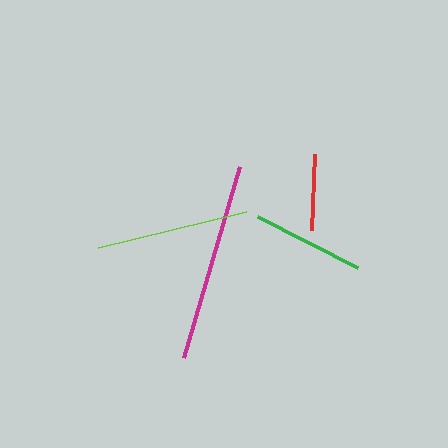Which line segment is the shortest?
The red line is the shortest at approximately 77 pixels.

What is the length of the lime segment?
The lime segment is approximately 153 pixels long.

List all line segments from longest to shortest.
From longest to shortest: magenta, lime, green, red.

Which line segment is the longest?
The magenta line is the longest at approximately 199 pixels.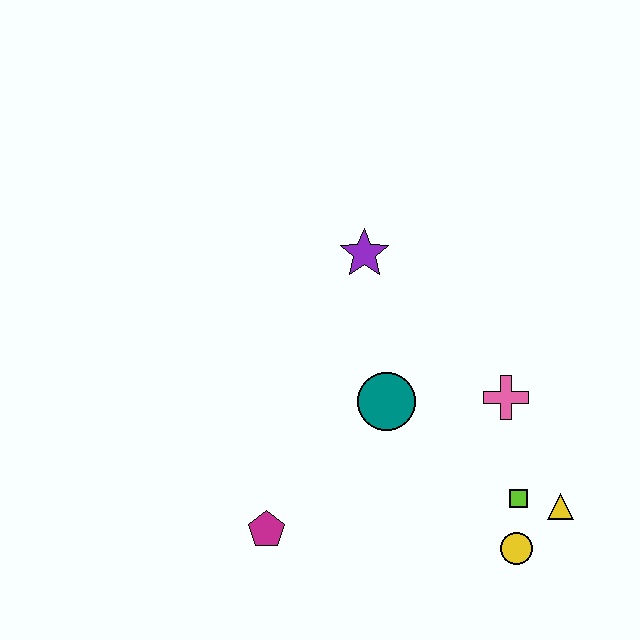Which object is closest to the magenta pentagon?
The teal circle is closest to the magenta pentagon.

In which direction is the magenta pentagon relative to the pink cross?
The magenta pentagon is to the left of the pink cross.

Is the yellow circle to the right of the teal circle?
Yes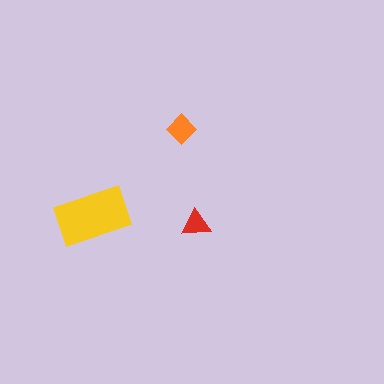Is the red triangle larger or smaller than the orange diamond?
Smaller.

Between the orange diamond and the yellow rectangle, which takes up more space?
The yellow rectangle.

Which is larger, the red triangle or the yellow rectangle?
The yellow rectangle.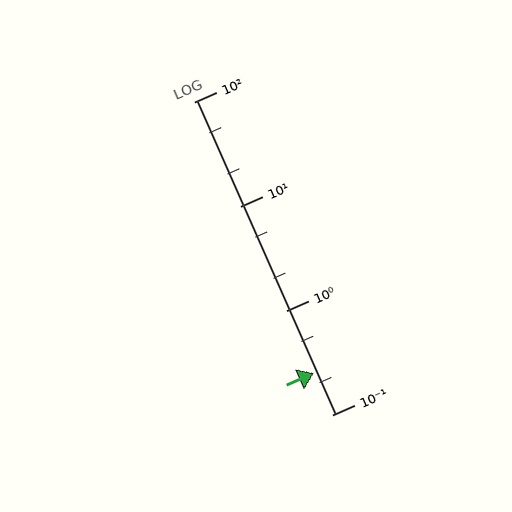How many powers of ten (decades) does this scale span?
The scale spans 3 decades, from 0.1 to 100.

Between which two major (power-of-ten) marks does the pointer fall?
The pointer is between 0.1 and 1.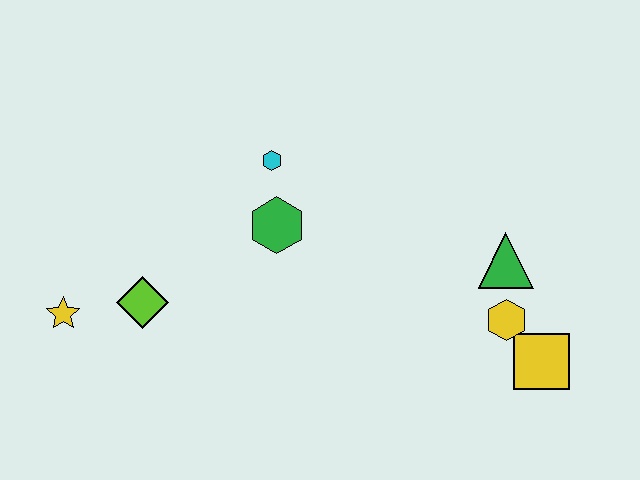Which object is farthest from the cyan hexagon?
The yellow square is farthest from the cyan hexagon.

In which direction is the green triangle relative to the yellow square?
The green triangle is above the yellow square.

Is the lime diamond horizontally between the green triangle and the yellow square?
No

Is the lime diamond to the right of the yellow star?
Yes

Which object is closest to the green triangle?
The yellow hexagon is closest to the green triangle.